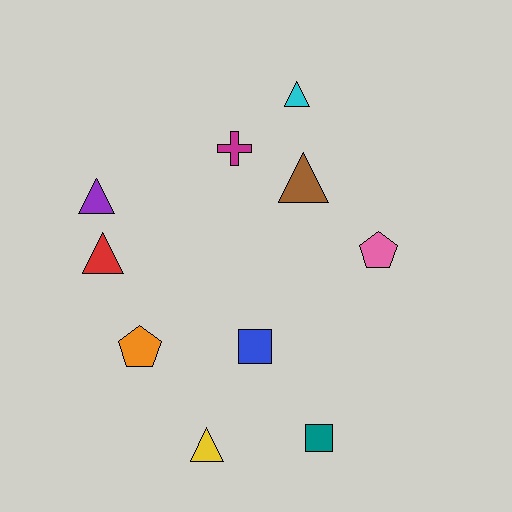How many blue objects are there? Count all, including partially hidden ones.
There is 1 blue object.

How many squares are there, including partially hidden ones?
There are 2 squares.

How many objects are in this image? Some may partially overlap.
There are 10 objects.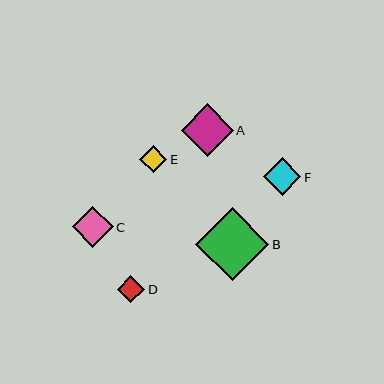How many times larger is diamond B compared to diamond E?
Diamond B is approximately 2.7 times the size of diamond E.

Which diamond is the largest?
Diamond B is the largest with a size of approximately 73 pixels.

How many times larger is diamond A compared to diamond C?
Diamond A is approximately 1.3 times the size of diamond C.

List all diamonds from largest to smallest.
From largest to smallest: B, A, C, F, D, E.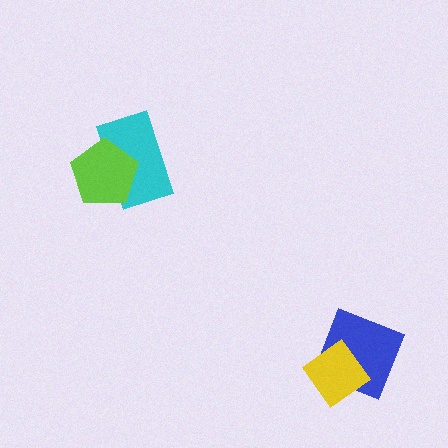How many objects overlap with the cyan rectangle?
1 object overlaps with the cyan rectangle.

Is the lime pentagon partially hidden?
No, no other shape covers it.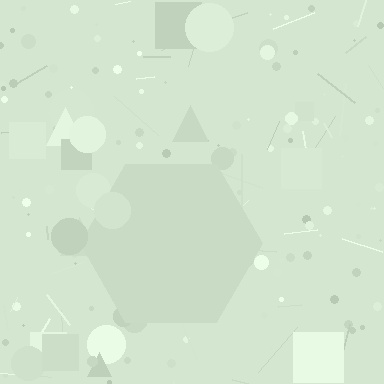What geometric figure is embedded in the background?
A hexagon is embedded in the background.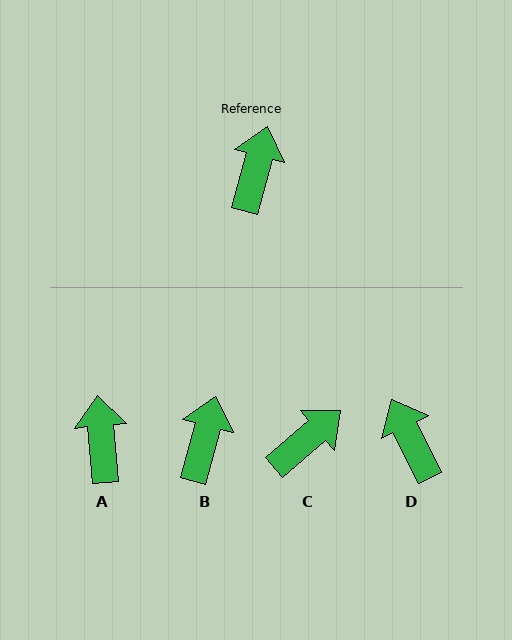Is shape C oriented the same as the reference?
No, it is off by about 34 degrees.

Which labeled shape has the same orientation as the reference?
B.